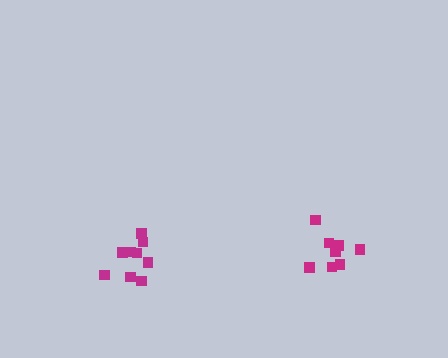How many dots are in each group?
Group 1: 8 dots, Group 2: 10 dots (18 total).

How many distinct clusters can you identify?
There are 2 distinct clusters.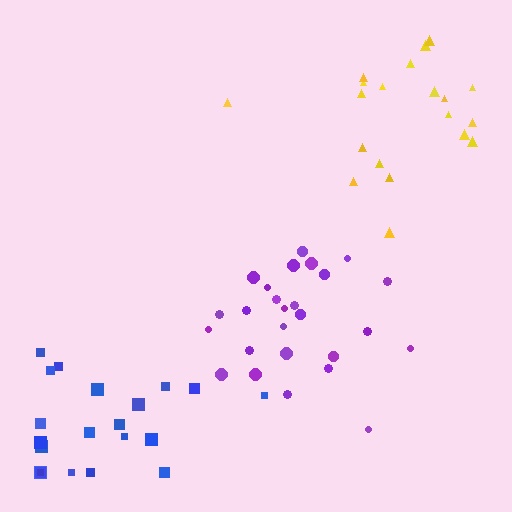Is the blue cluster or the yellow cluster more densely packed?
Blue.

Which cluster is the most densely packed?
Purple.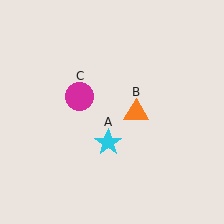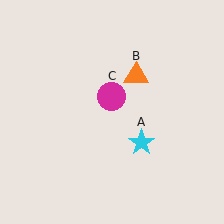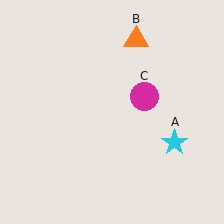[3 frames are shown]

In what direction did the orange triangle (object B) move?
The orange triangle (object B) moved up.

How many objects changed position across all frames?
3 objects changed position: cyan star (object A), orange triangle (object B), magenta circle (object C).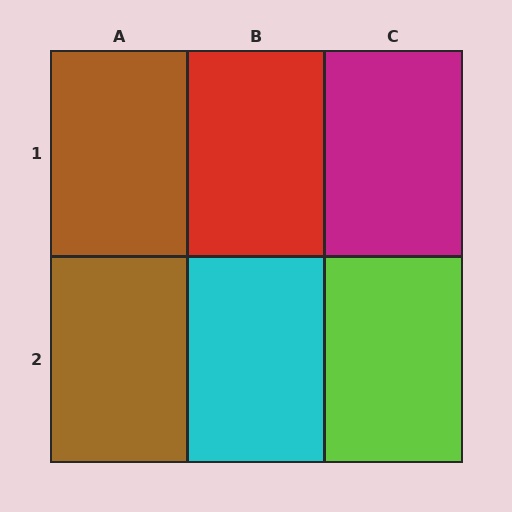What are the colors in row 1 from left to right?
Brown, red, magenta.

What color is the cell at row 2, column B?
Cyan.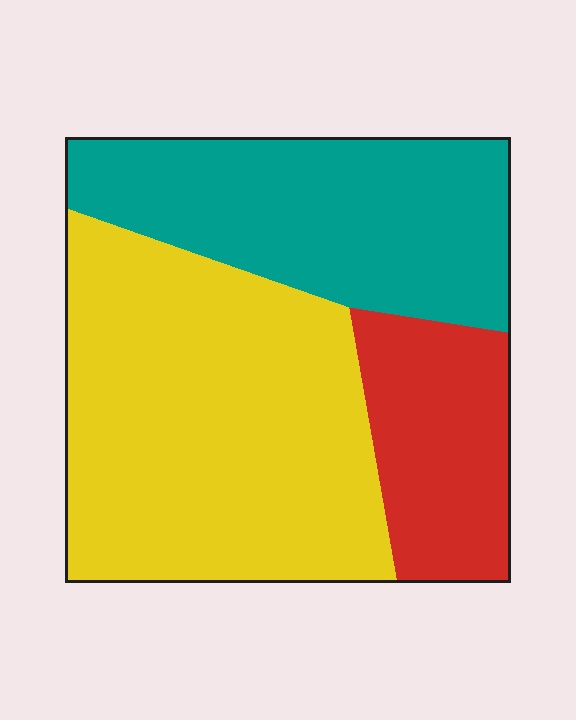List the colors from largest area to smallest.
From largest to smallest: yellow, teal, red.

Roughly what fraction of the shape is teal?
Teal takes up between a quarter and a half of the shape.